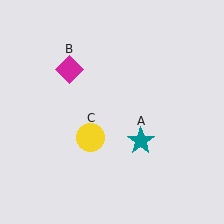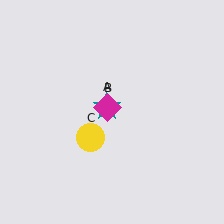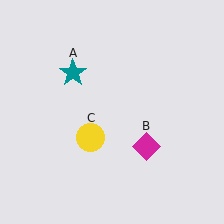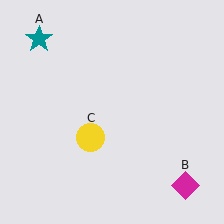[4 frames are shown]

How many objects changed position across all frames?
2 objects changed position: teal star (object A), magenta diamond (object B).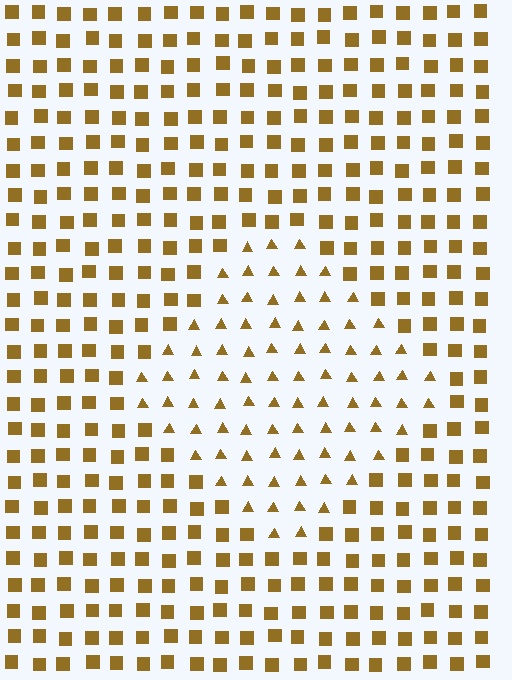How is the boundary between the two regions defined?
The boundary is defined by a change in element shape: triangles inside vs. squares outside. All elements share the same color and spacing.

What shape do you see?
I see a diamond.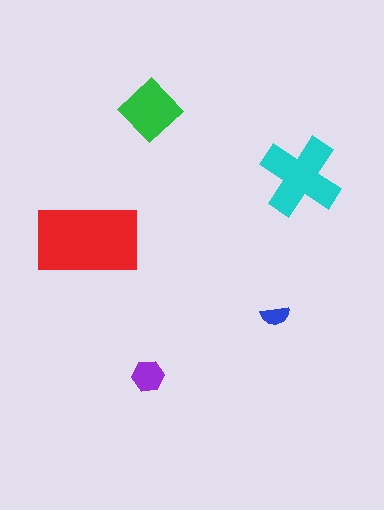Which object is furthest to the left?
The red rectangle is leftmost.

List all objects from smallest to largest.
The blue semicircle, the purple hexagon, the green diamond, the cyan cross, the red rectangle.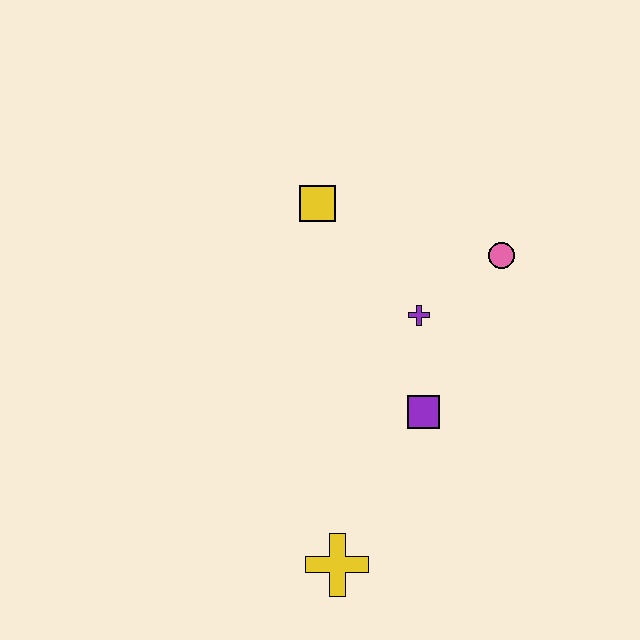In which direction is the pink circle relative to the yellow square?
The pink circle is to the right of the yellow square.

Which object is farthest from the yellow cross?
The yellow square is farthest from the yellow cross.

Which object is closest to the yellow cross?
The purple square is closest to the yellow cross.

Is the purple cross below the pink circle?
Yes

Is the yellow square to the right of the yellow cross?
No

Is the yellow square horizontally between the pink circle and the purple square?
No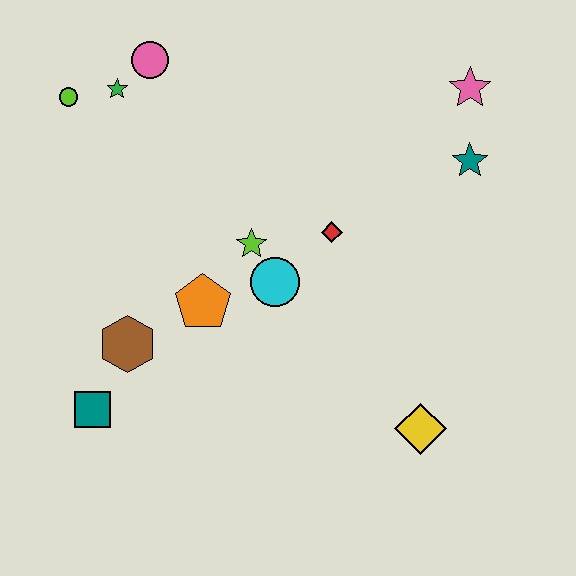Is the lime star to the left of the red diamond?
Yes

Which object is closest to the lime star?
The cyan circle is closest to the lime star.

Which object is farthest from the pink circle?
The yellow diamond is farthest from the pink circle.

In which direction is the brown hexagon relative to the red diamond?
The brown hexagon is to the left of the red diamond.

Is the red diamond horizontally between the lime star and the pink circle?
No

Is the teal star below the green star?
Yes